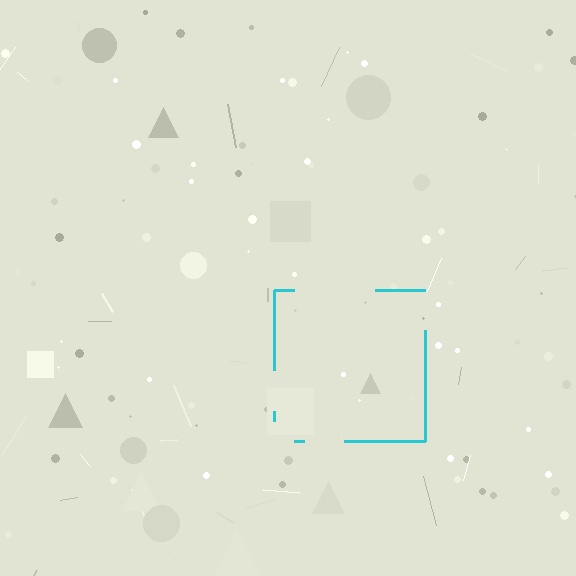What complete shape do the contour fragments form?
The contour fragments form a square.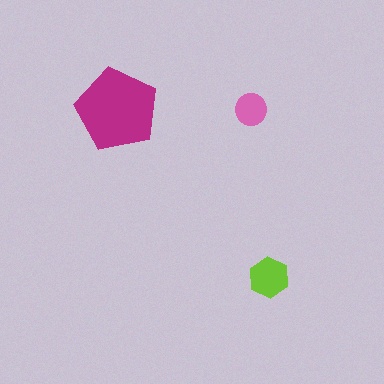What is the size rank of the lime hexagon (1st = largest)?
2nd.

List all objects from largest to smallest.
The magenta pentagon, the lime hexagon, the pink circle.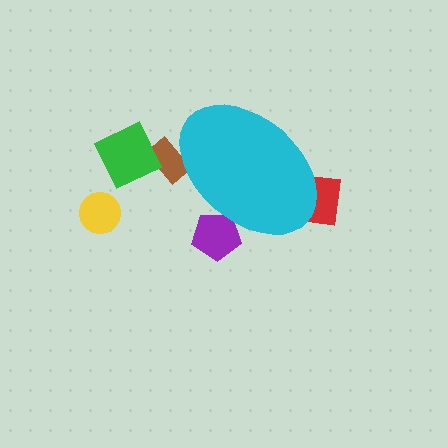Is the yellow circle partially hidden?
No, the yellow circle is fully visible.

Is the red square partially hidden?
Yes, the red square is partially hidden behind the cyan ellipse.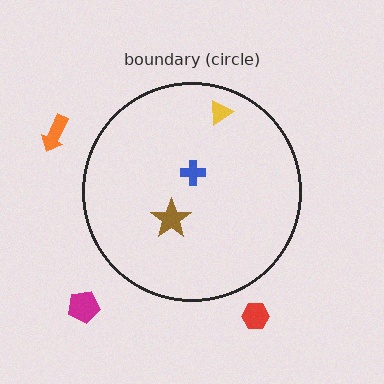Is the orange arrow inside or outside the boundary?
Outside.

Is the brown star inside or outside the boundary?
Inside.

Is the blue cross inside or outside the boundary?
Inside.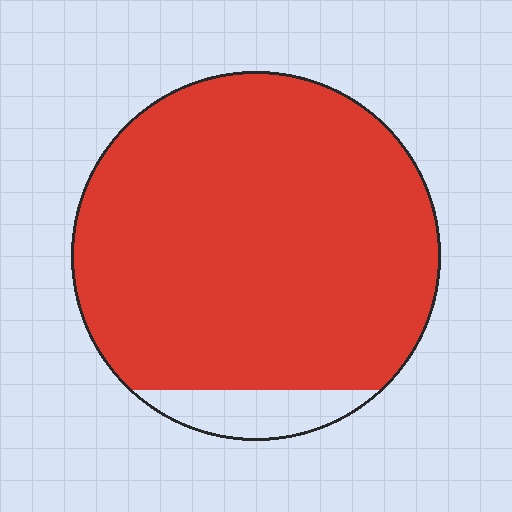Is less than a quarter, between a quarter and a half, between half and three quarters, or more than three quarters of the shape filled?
More than three quarters.